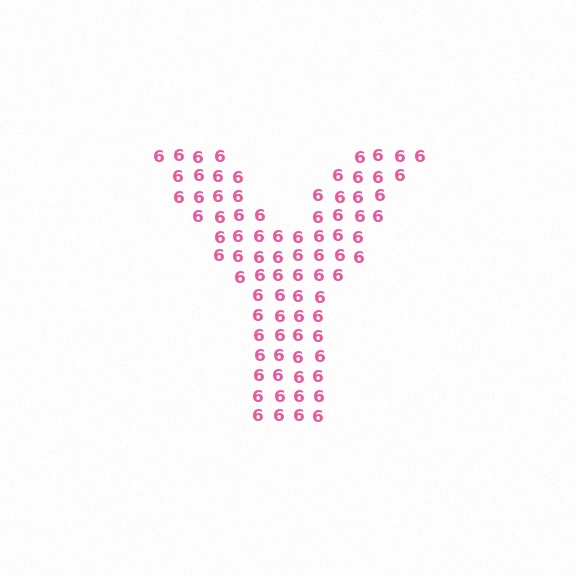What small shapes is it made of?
It is made of small digit 6's.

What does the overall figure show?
The overall figure shows the letter Y.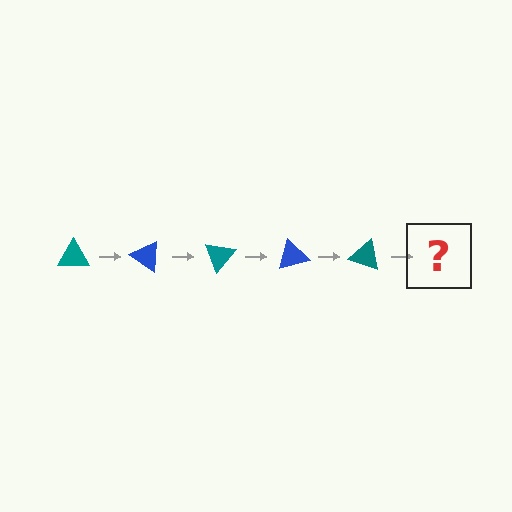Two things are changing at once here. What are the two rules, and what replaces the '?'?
The two rules are that it rotates 35 degrees each step and the color cycles through teal and blue. The '?' should be a blue triangle, rotated 175 degrees from the start.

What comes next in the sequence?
The next element should be a blue triangle, rotated 175 degrees from the start.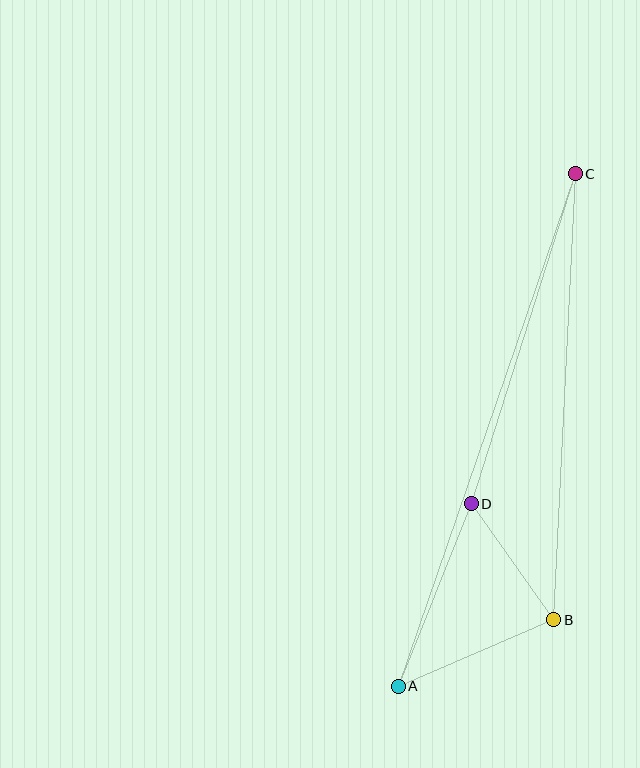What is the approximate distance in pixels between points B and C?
The distance between B and C is approximately 447 pixels.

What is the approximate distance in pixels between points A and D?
The distance between A and D is approximately 197 pixels.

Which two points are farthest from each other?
Points A and C are farthest from each other.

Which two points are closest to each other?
Points B and D are closest to each other.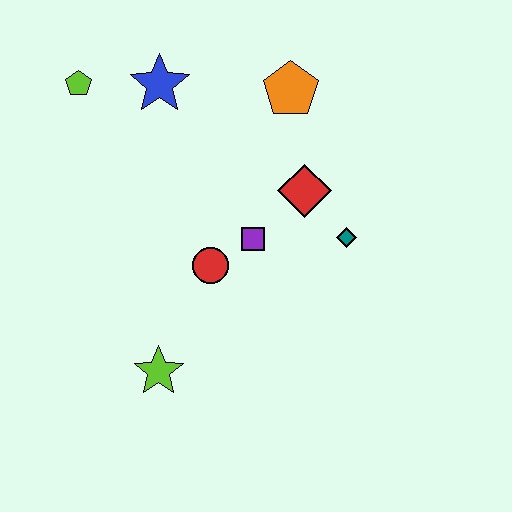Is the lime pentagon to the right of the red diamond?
No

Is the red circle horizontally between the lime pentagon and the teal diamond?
Yes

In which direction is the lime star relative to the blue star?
The lime star is below the blue star.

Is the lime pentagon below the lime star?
No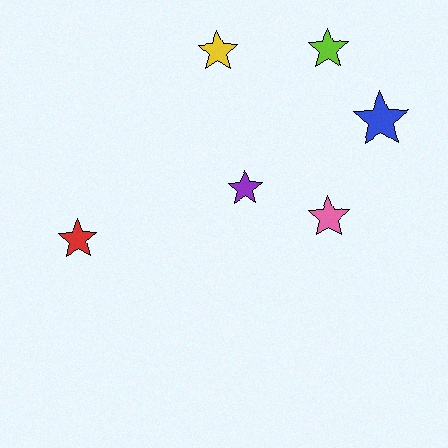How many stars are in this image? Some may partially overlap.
There are 6 stars.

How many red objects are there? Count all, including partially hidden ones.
There is 1 red object.